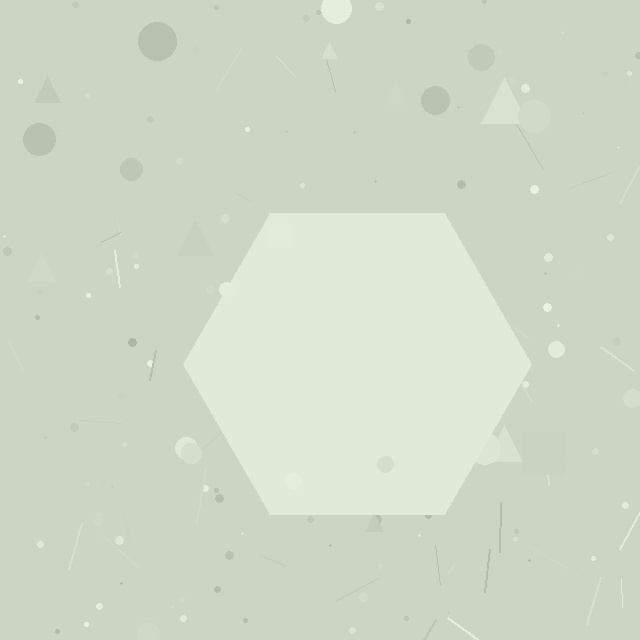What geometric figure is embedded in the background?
A hexagon is embedded in the background.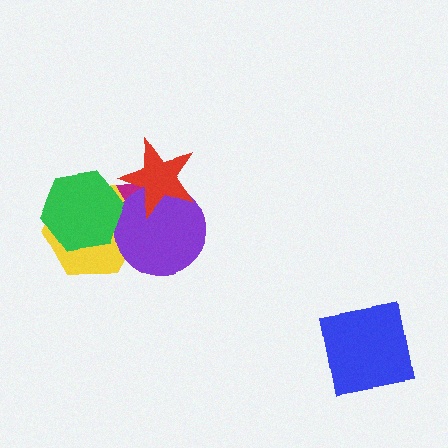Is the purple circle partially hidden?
Yes, it is partially covered by another shape.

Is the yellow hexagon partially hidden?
Yes, it is partially covered by another shape.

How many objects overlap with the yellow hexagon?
3 objects overlap with the yellow hexagon.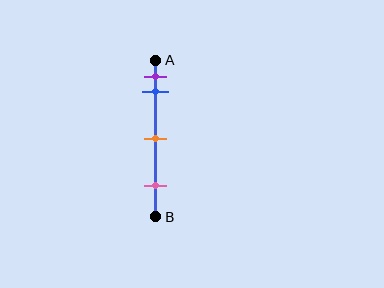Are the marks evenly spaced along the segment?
No, the marks are not evenly spaced.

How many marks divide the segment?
There are 4 marks dividing the segment.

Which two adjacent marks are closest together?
The purple and blue marks are the closest adjacent pair.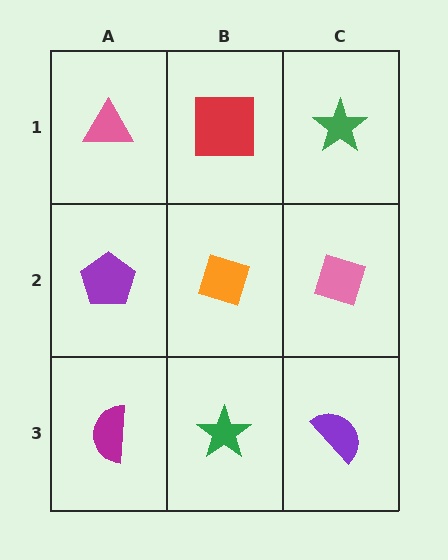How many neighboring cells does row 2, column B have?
4.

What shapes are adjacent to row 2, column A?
A pink triangle (row 1, column A), a magenta semicircle (row 3, column A), an orange diamond (row 2, column B).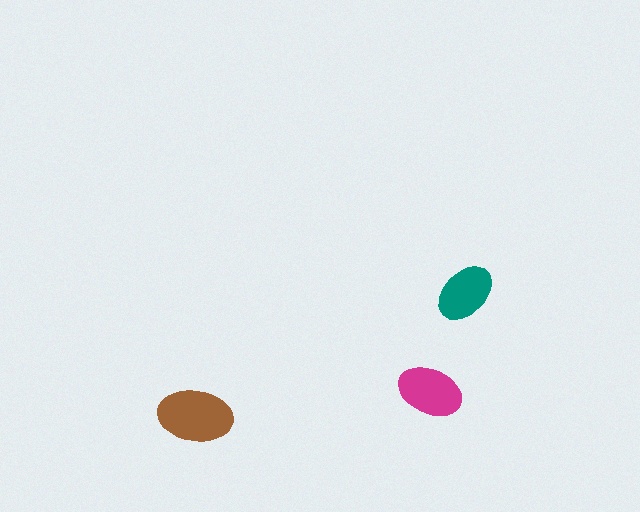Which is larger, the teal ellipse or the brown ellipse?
The brown one.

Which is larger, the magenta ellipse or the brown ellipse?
The brown one.